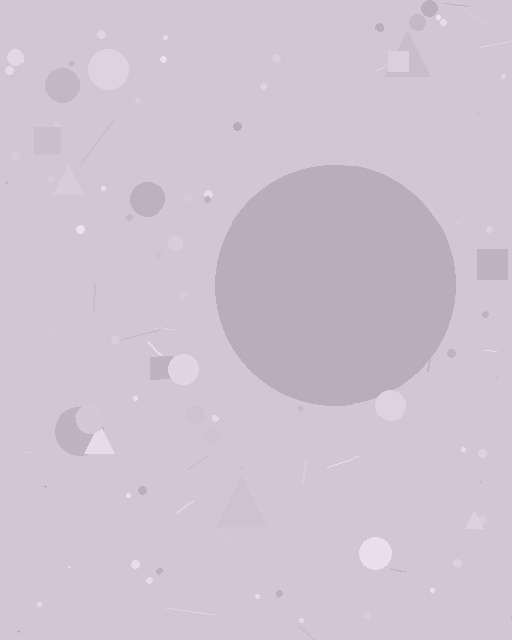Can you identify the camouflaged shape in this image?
The camouflaged shape is a circle.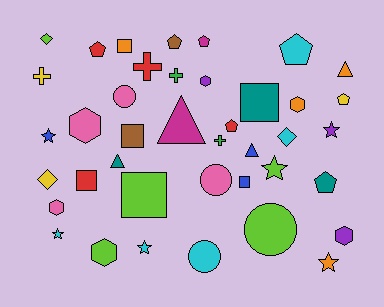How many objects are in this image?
There are 40 objects.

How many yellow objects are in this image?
There are 3 yellow objects.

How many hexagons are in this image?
There are 6 hexagons.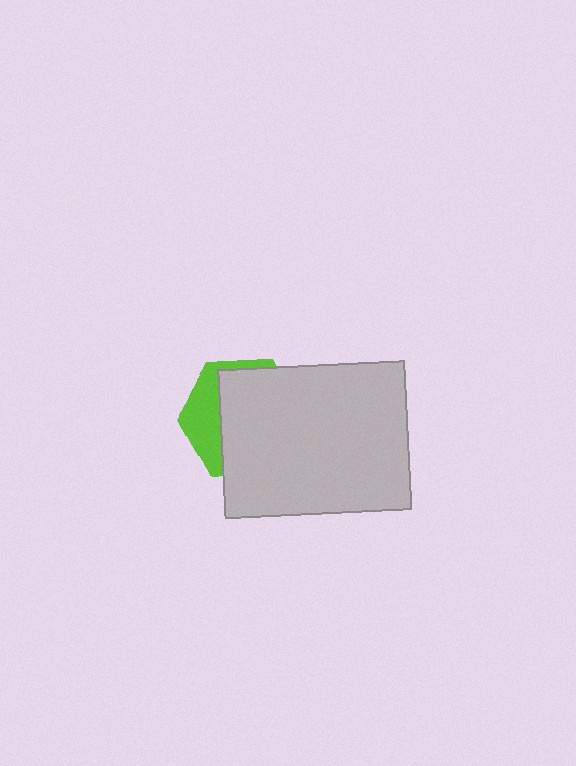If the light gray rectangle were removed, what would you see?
You would see the complete lime hexagon.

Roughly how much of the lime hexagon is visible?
A small part of it is visible (roughly 31%).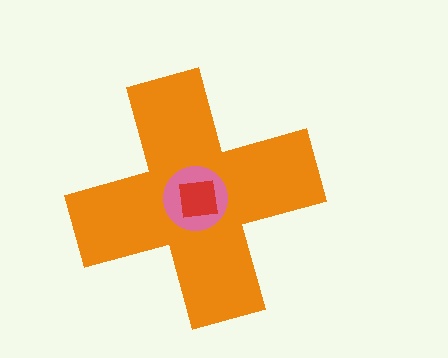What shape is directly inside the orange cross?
The pink circle.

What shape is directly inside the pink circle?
The red square.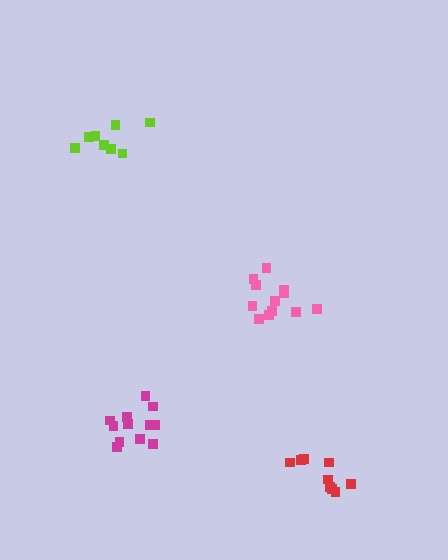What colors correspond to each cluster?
The clusters are colored: pink, lime, red, magenta.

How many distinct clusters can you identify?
There are 4 distinct clusters.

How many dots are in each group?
Group 1: 12 dots, Group 2: 8 dots, Group 3: 9 dots, Group 4: 12 dots (41 total).